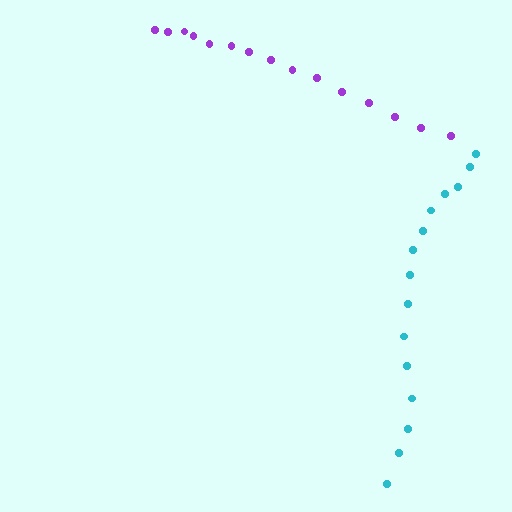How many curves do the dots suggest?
There are 2 distinct paths.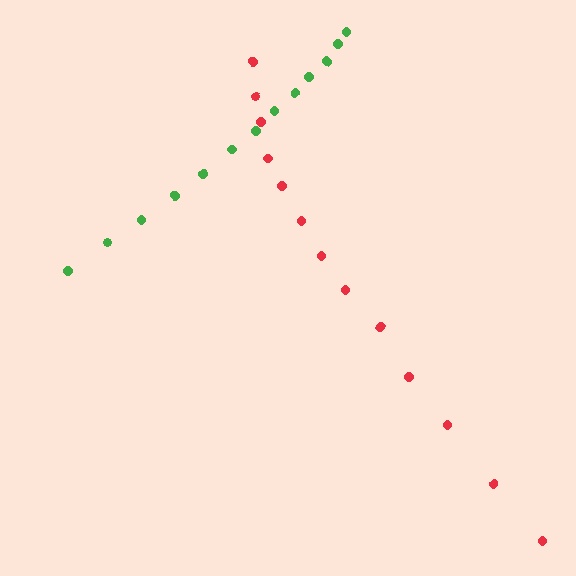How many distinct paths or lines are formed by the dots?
There are 2 distinct paths.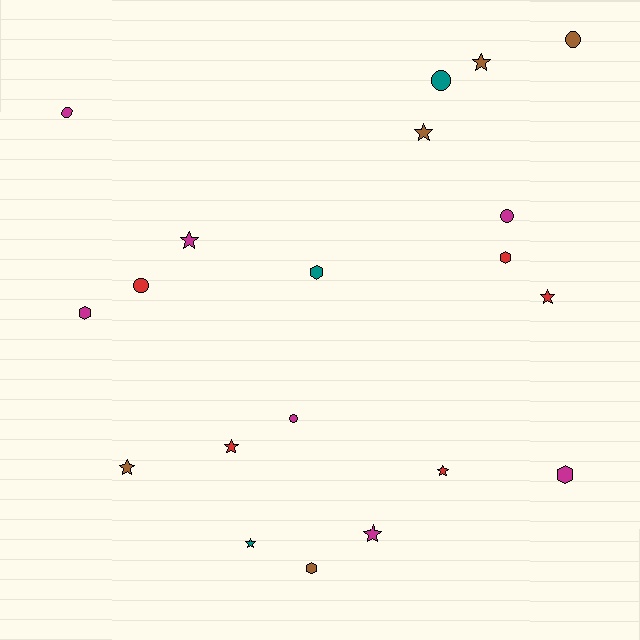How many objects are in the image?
There are 20 objects.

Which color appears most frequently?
Magenta, with 7 objects.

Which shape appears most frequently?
Star, with 9 objects.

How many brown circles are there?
There is 1 brown circle.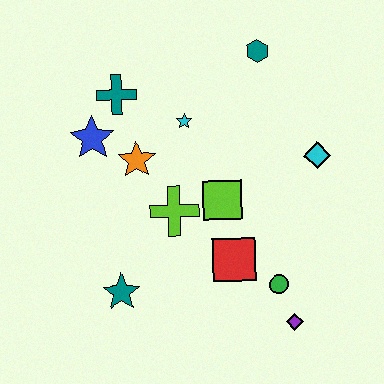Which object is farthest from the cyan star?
The purple diamond is farthest from the cyan star.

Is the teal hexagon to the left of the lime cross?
No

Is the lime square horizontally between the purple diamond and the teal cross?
Yes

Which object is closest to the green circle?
The purple diamond is closest to the green circle.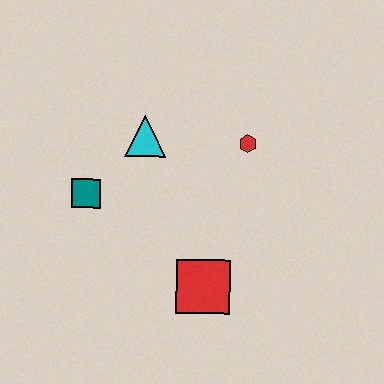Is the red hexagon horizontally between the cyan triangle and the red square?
No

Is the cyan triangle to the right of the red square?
No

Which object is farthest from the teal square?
The red hexagon is farthest from the teal square.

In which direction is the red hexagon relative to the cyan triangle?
The red hexagon is to the right of the cyan triangle.